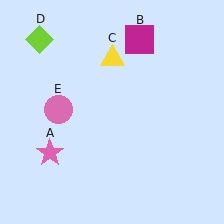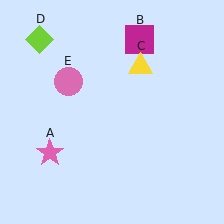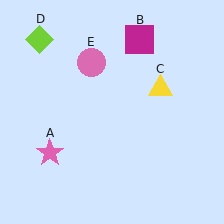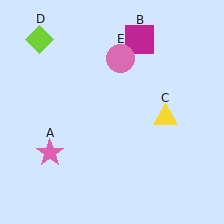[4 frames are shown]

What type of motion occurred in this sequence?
The yellow triangle (object C), pink circle (object E) rotated clockwise around the center of the scene.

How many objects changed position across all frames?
2 objects changed position: yellow triangle (object C), pink circle (object E).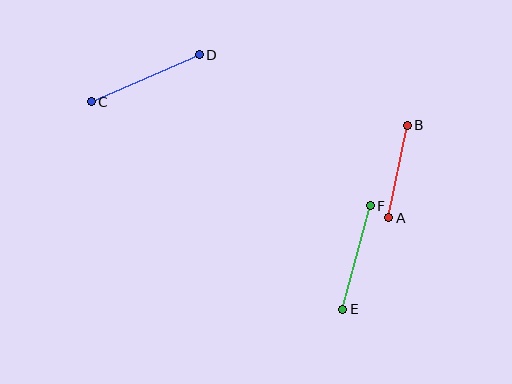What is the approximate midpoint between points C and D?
The midpoint is at approximately (145, 78) pixels.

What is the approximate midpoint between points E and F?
The midpoint is at approximately (357, 257) pixels.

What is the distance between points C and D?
The distance is approximately 118 pixels.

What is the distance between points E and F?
The distance is approximately 107 pixels.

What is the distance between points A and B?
The distance is approximately 94 pixels.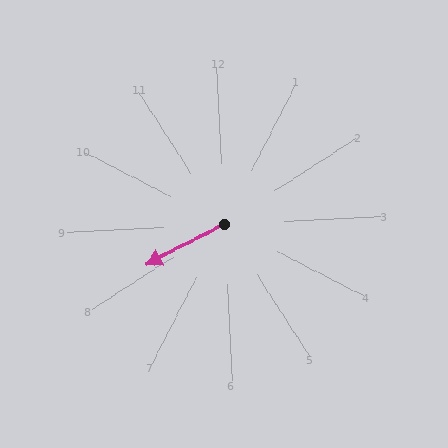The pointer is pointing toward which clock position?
Roughly 8 o'clock.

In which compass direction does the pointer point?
Southwest.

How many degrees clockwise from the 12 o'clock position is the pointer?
Approximately 245 degrees.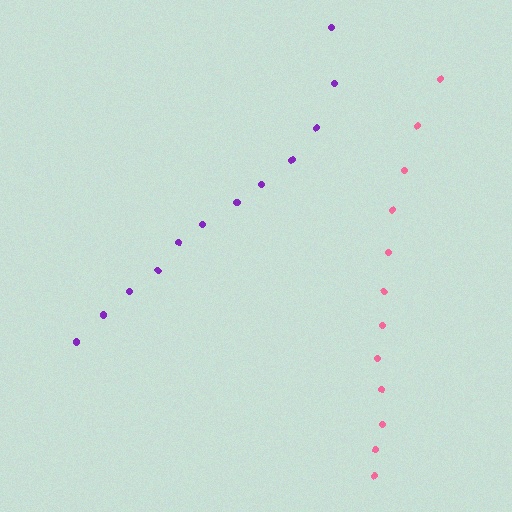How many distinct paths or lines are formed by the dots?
There are 2 distinct paths.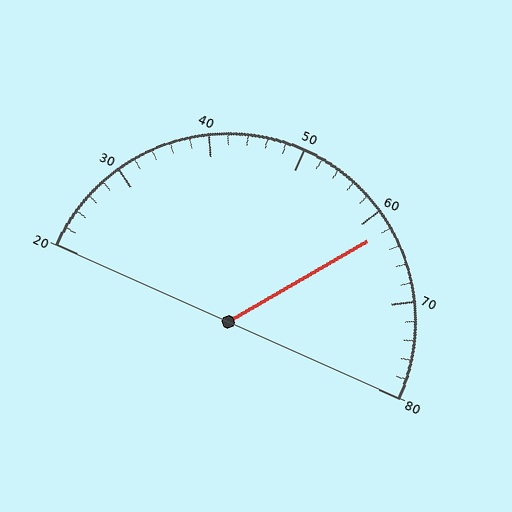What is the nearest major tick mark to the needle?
The nearest major tick mark is 60.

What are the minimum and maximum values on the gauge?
The gauge ranges from 20 to 80.